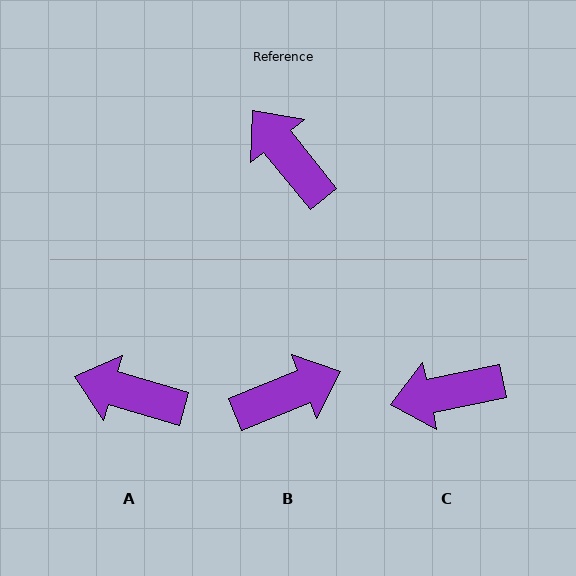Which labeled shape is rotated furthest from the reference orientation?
B, about 107 degrees away.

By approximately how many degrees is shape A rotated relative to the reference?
Approximately 35 degrees counter-clockwise.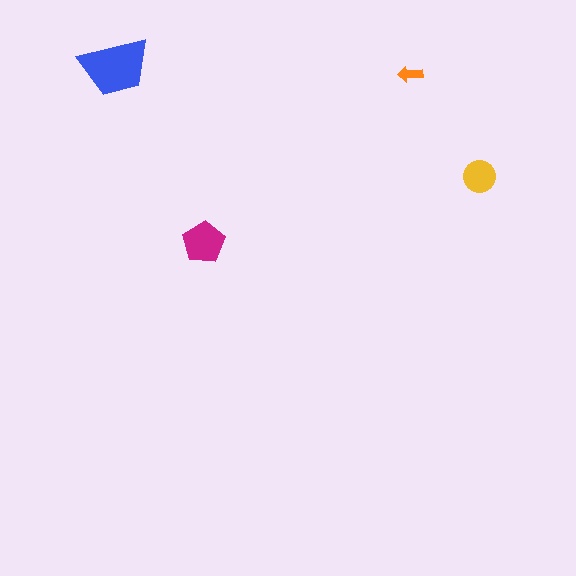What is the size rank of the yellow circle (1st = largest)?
3rd.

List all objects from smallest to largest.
The orange arrow, the yellow circle, the magenta pentagon, the blue trapezoid.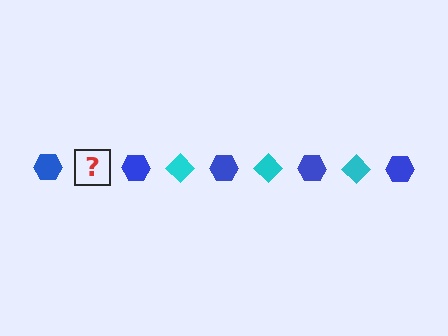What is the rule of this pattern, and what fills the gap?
The rule is that the pattern alternates between blue hexagon and cyan diamond. The gap should be filled with a cyan diamond.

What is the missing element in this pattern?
The missing element is a cyan diamond.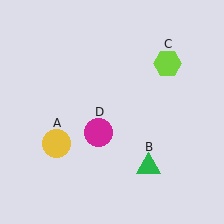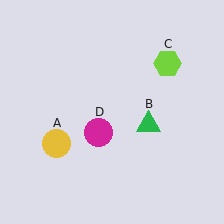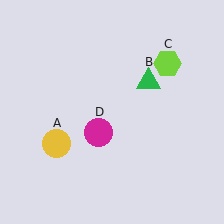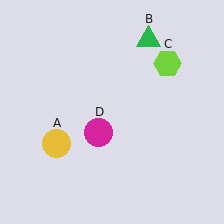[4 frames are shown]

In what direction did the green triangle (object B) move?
The green triangle (object B) moved up.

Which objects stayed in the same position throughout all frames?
Yellow circle (object A) and lime hexagon (object C) and magenta circle (object D) remained stationary.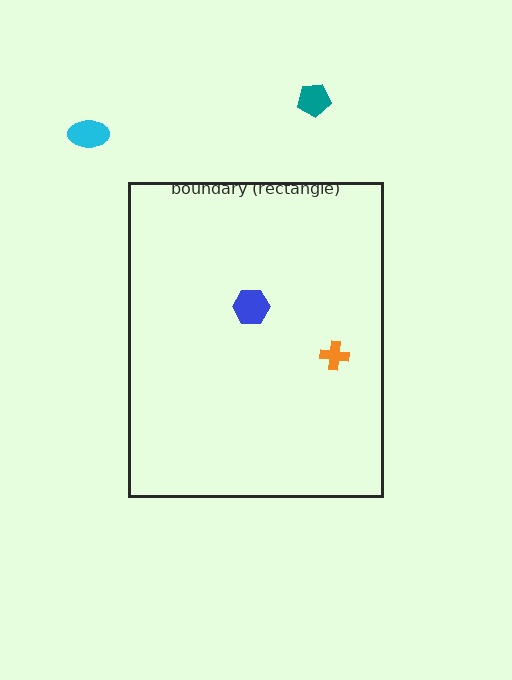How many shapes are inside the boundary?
2 inside, 2 outside.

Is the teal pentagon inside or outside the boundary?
Outside.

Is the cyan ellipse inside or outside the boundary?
Outside.